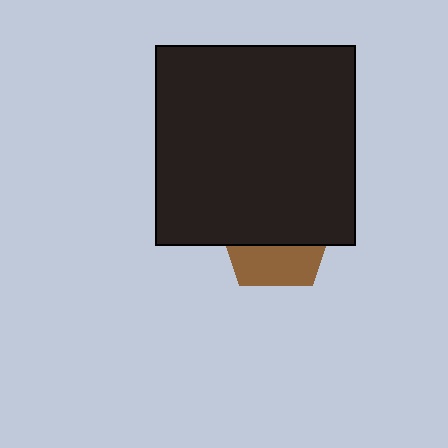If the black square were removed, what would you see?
You would see the complete brown pentagon.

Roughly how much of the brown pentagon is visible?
A small part of it is visible (roughly 38%).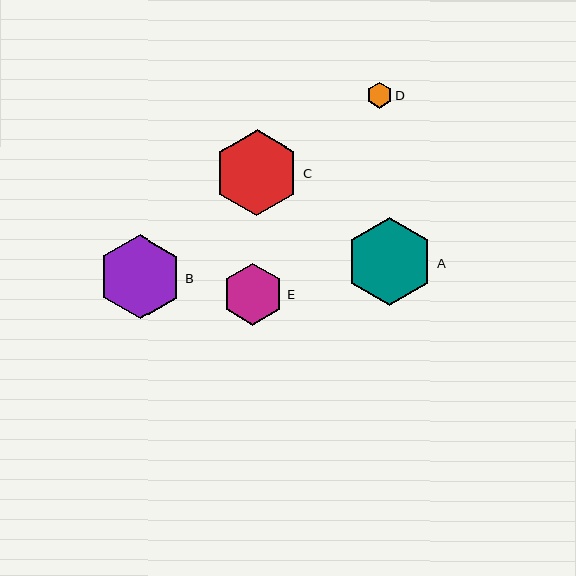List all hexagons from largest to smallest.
From largest to smallest: A, C, B, E, D.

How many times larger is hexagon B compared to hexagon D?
Hexagon B is approximately 3.3 times the size of hexagon D.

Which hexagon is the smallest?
Hexagon D is the smallest with a size of approximately 26 pixels.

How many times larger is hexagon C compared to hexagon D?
Hexagon C is approximately 3.3 times the size of hexagon D.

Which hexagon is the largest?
Hexagon A is the largest with a size of approximately 88 pixels.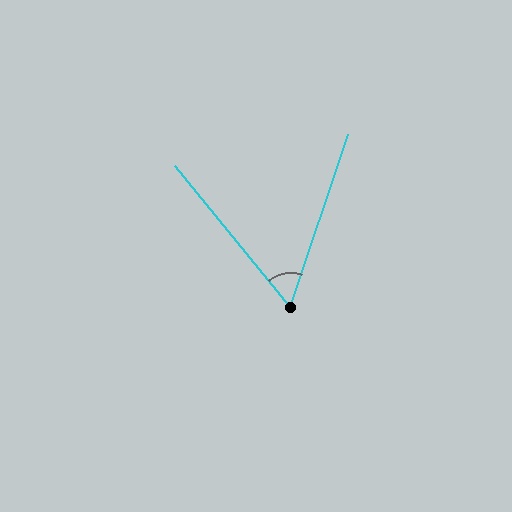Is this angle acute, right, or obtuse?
It is acute.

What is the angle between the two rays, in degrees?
Approximately 58 degrees.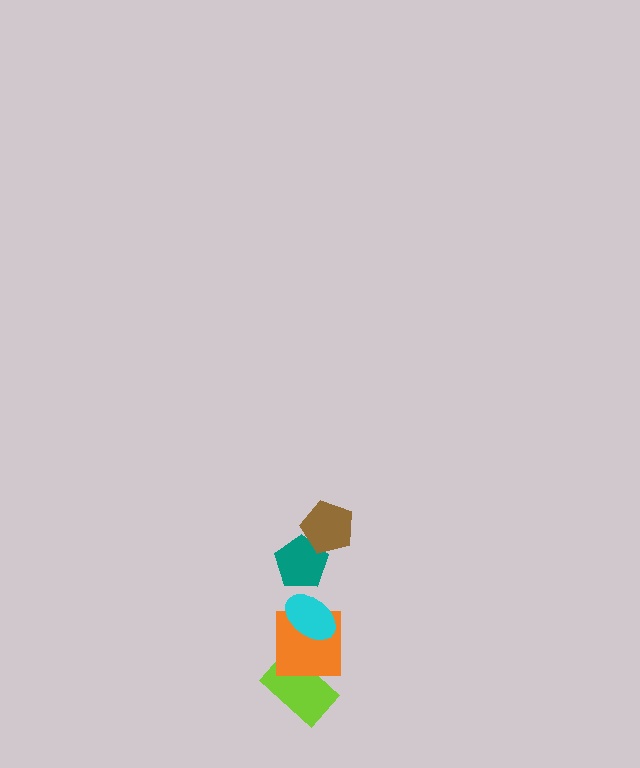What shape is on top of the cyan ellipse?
The teal pentagon is on top of the cyan ellipse.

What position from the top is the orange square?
The orange square is 4th from the top.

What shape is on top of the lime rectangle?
The orange square is on top of the lime rectangle.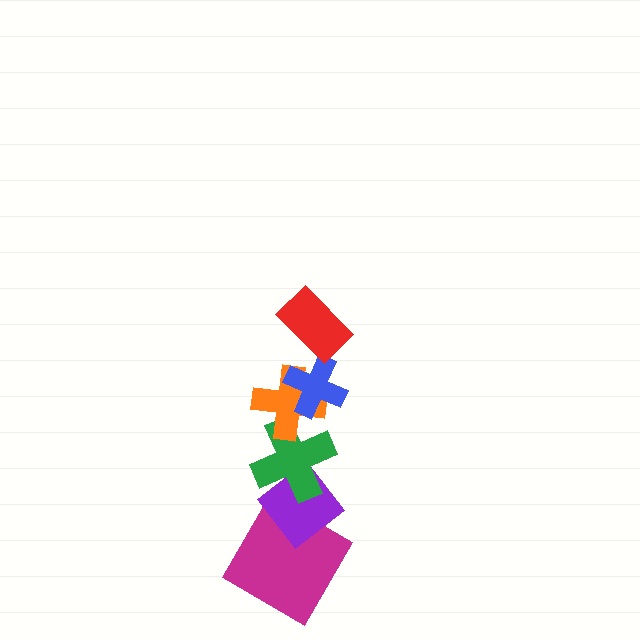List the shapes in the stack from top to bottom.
From top to bottom: the red rectangle, the blue cross, the orange cross, the green cross, the purple diamond, the magenta diamond.